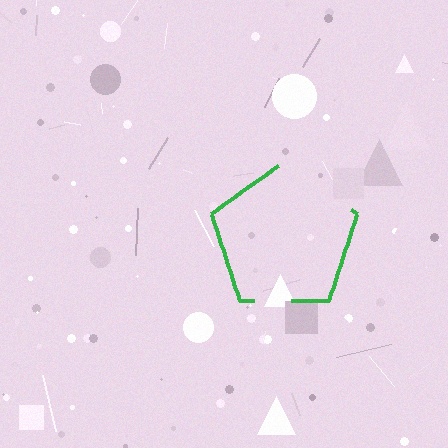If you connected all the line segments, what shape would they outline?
They would outline a pentagon.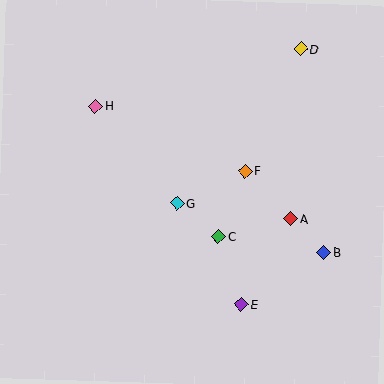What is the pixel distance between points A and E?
The distance between A and E is 99 pixels.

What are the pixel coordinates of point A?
Point A is at (291, 219).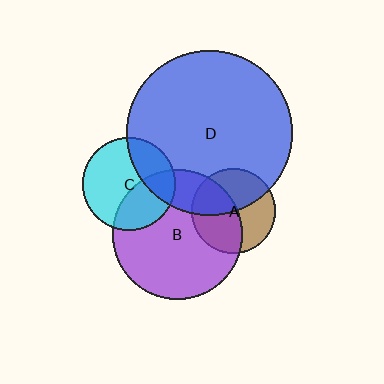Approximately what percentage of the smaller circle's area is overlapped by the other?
Approximately 50%.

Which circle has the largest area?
Circle D (blue).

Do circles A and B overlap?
Yes.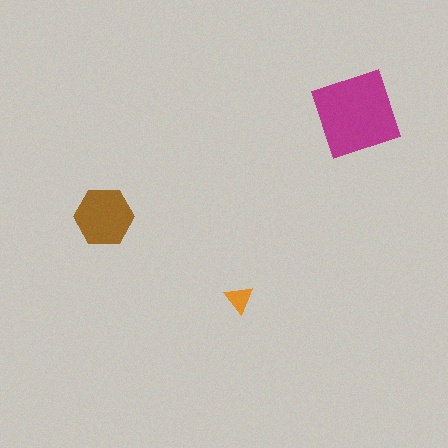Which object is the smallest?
The orange triangle.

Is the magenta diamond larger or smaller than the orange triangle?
Larger.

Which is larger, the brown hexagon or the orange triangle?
The brown hexagon.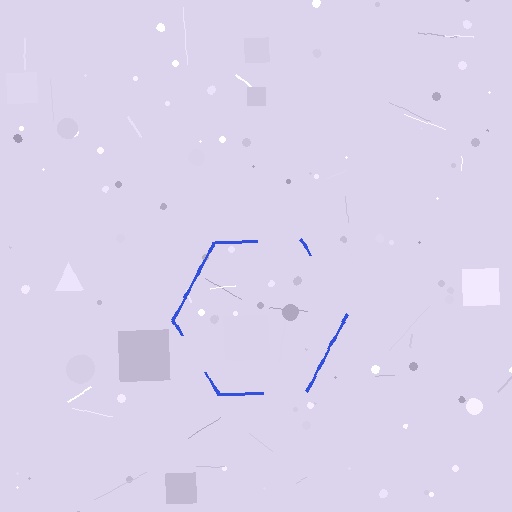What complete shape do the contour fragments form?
The contour fragments form a hexagon.